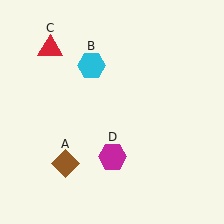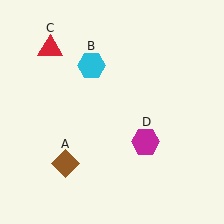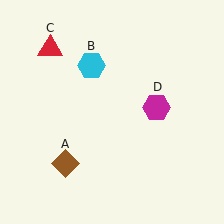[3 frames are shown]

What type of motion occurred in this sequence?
The magenta hexagon (object D) rotated counterclockwise around the center of the scene.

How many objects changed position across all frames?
1 object changed position: magenta hexagon (object D).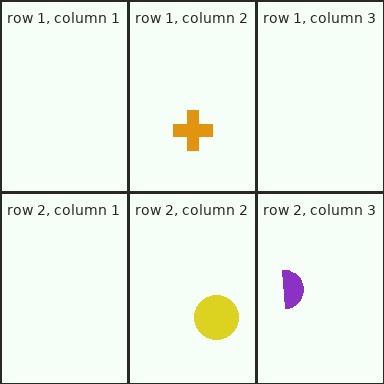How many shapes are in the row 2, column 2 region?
1.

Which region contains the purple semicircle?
The row 2, column 3 region.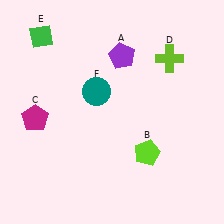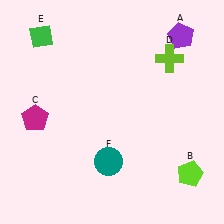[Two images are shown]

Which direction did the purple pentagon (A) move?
The purple pentagon (A) moved right.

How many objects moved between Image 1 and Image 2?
3 objects moved between the two images.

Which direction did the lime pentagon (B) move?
The lime pentagon (B) moved right.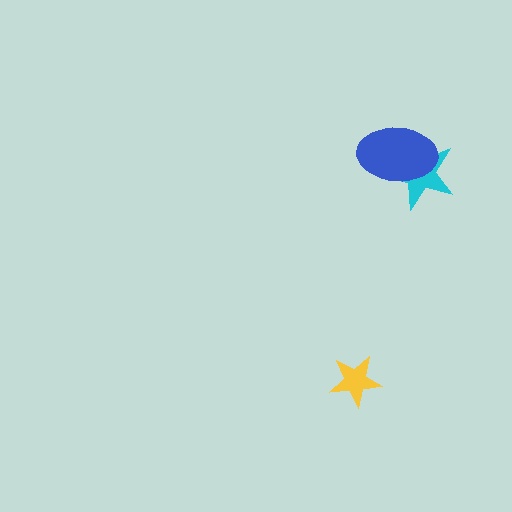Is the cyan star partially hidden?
Yes, it is partially covered by another shape.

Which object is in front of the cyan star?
The blue ellipse is in front of the cyan star.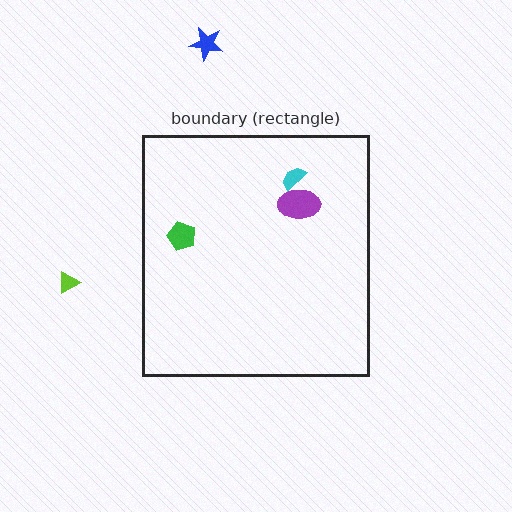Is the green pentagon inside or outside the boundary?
Inside.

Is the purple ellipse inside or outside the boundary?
Inside.